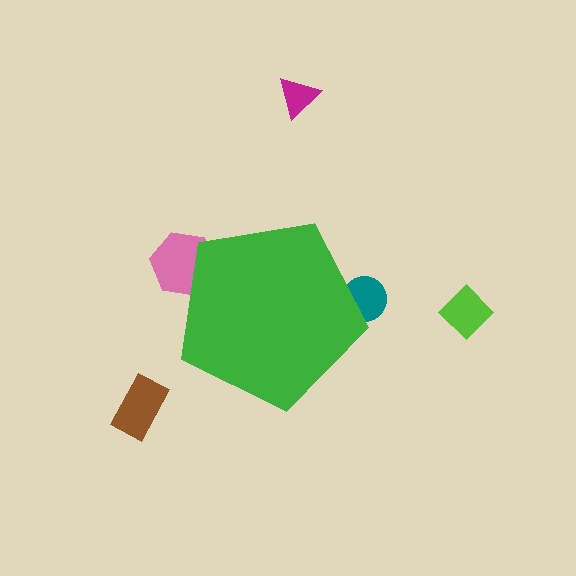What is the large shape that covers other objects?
A green pentagon.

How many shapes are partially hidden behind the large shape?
2 shapes are partially hidden.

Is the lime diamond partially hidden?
No, the lime diamond is fully visible.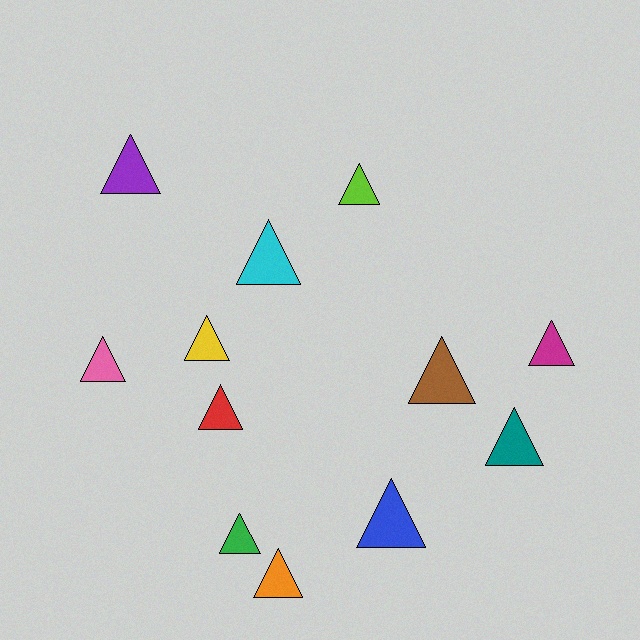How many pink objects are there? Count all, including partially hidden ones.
There is 1 pink object.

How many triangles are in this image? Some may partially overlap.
There are 12 triangles.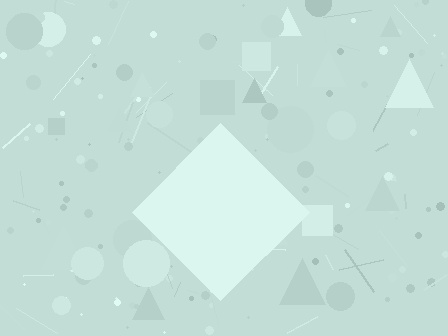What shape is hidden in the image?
A diamond is hidden in the image.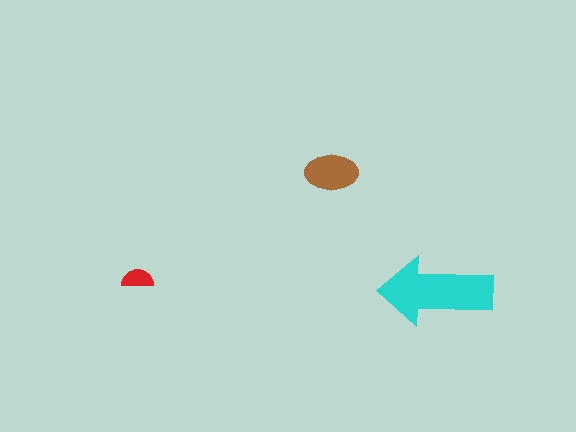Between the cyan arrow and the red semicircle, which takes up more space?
The cyan arrow.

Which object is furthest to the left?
The red semicircle is leftmost.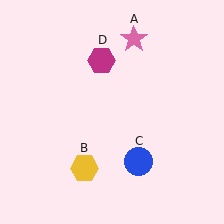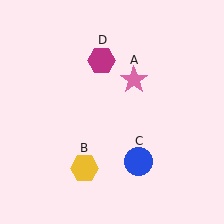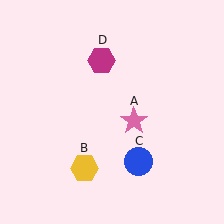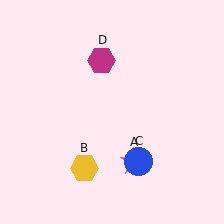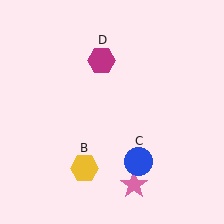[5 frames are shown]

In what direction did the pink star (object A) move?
The pink star (object A) moved down.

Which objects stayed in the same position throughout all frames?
Yellow hexagon (object B) and blue circle (object C) and magenta hexagon (object D) remained stationary.